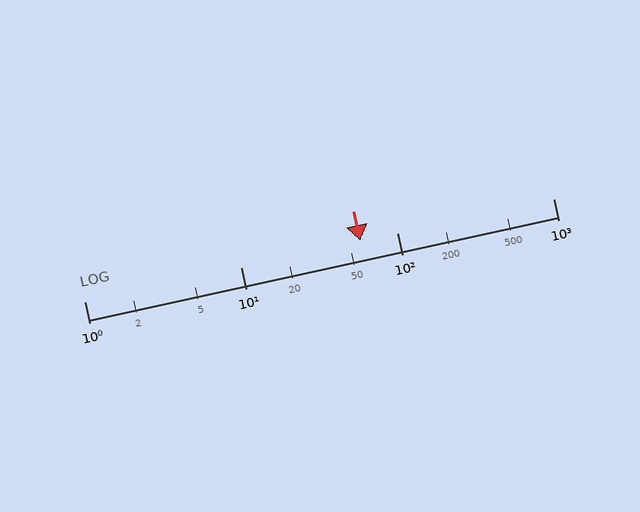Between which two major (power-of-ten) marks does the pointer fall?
The pointer is between 10 and 100.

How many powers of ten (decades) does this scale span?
The scale spans 3 decades, from 1 to 1000.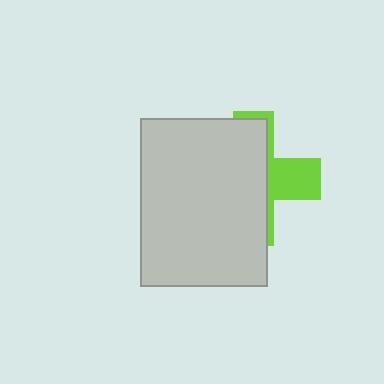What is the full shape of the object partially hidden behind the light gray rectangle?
The partially hidden object is a lime cross.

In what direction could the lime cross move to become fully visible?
The lime cross could move right. That would shift it out from behind the light gray rectangle entirely.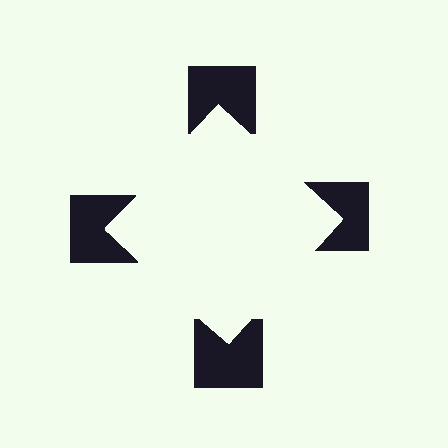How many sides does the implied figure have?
4 sides.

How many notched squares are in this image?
There are 4 — one at each vertex of the illusory square.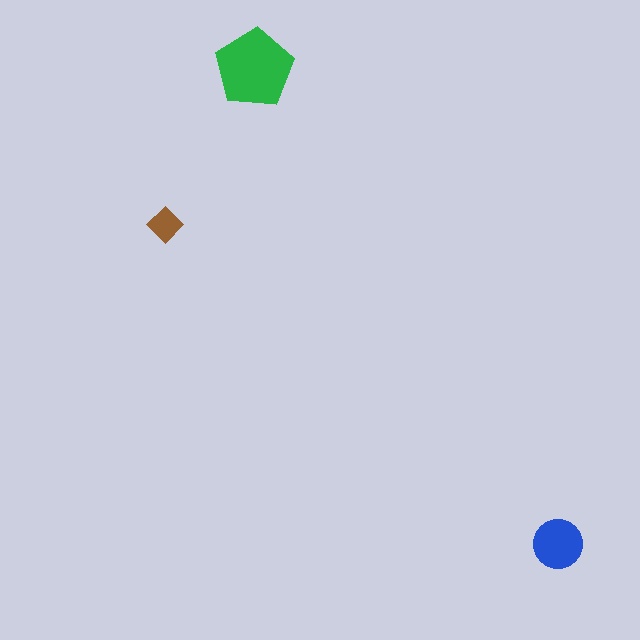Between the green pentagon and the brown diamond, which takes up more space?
The green pentagon.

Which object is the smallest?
The brown diamond.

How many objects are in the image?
There are 3 objects in the image.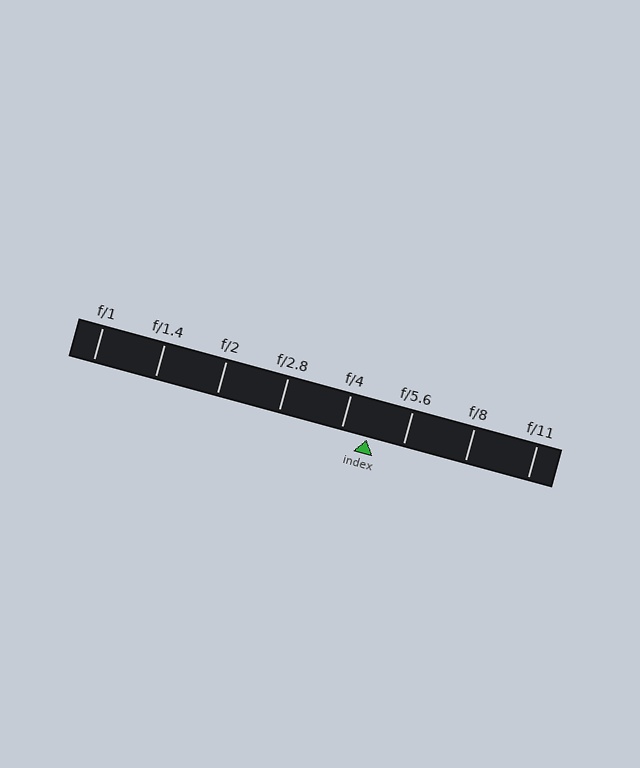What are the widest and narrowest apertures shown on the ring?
The widest aperture shown is f/1 and the narrowest is f/11.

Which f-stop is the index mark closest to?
The index mark is closest to f/4.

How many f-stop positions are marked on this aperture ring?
There are 8 f-stop positions marked.